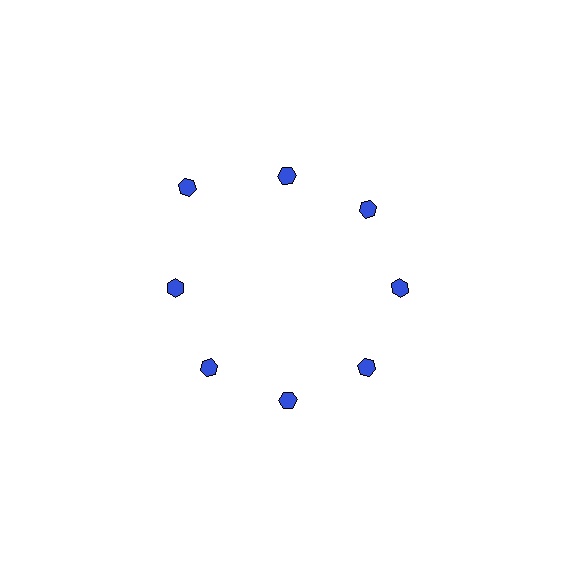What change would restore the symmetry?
The symmetry would be restored by moving it inward, back onto the ring so that all 8 hexagons sit at equal angles and equal distance from the center.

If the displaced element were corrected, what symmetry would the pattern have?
It would have 8-fold rotational symmetry — the pattern would map onto itself every 45 degrees.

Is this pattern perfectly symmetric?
No. The 8 blue hexagons are arranged in a ring, but one element near the 10 o'clock position is pushed outward from the center, breaking the 8-fold rotational symmetry.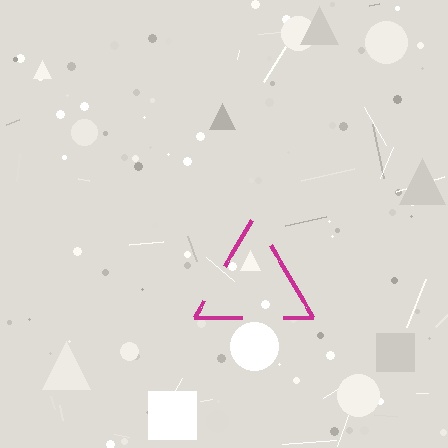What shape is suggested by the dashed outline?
The dashed outline suggests a triangle.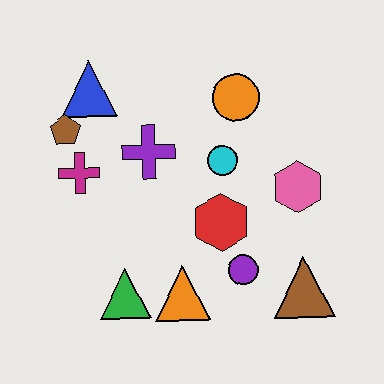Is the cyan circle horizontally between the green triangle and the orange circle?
Yes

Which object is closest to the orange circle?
The cyan circle is closest to the orange circle.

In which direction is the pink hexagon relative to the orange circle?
The pink hexagon is below the orange circle.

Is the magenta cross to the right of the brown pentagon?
Yes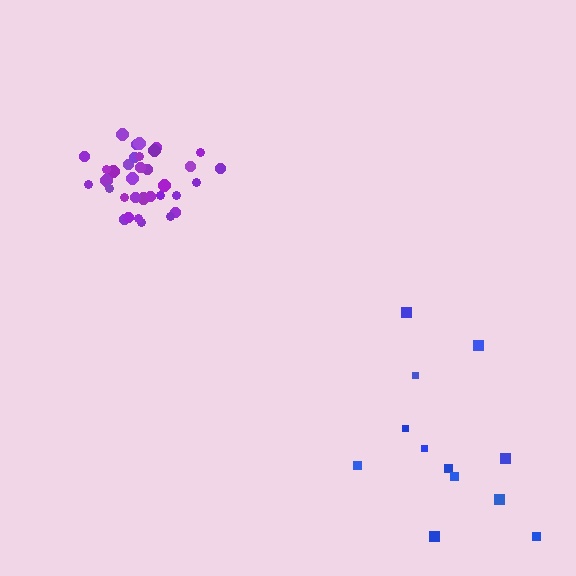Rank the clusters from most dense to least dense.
purple, blue.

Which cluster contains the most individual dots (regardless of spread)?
Purple (35).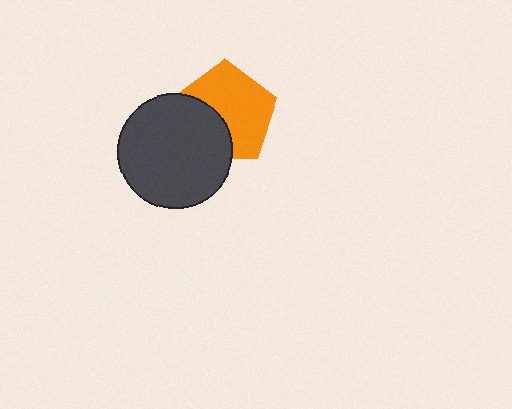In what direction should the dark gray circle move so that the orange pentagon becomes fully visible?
The dark gray circle should move toward the lower-left. That is the shortest direction to clear the overlap and leave the orange pentagon fully visible.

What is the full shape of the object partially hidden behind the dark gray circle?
The partially hidden object is an orange pentagon.